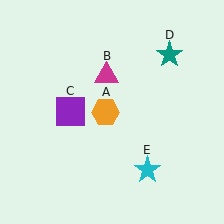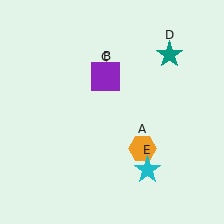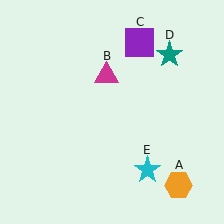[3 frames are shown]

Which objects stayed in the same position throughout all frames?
Magenta triangle (object B) and teal star (object D) and cyan star (object E) remained stationary.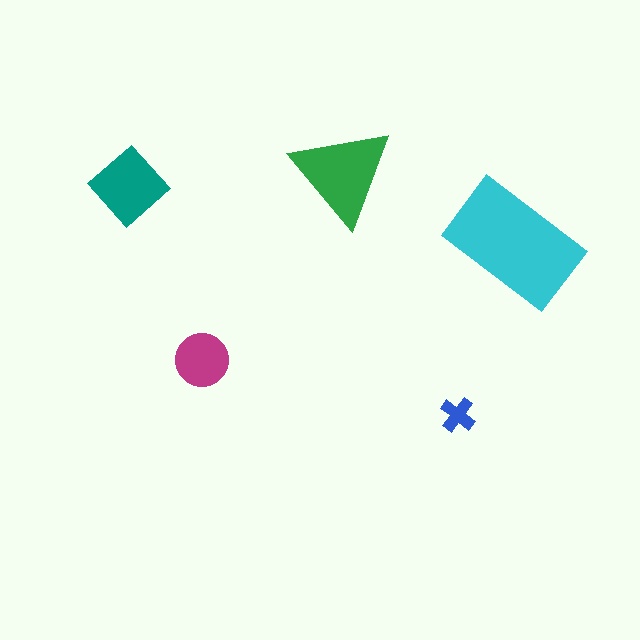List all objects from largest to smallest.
The cyan rectangle, the green triangle, the teal diamond, the magenta circle, the blue cross.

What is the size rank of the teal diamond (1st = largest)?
3rd.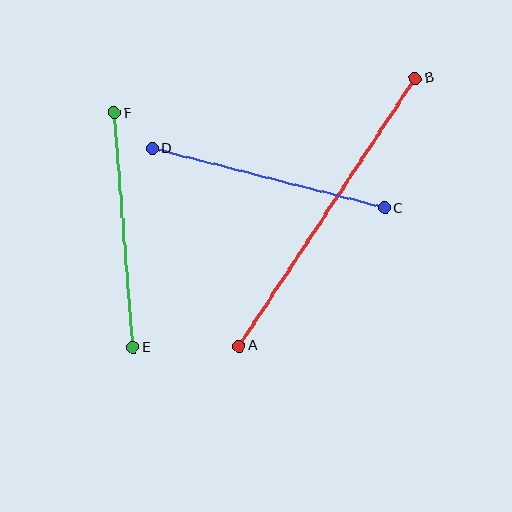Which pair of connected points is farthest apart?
Points A and B are farthest apart.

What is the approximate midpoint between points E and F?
The midpoint is at approximately (124, 230) pixels.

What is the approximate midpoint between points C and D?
The midpoint is at approximately (268, 178) pixels.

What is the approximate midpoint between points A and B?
The midpoint is at approximately (327, 212) pixels.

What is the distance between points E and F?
The distance is approximately 235 pixels.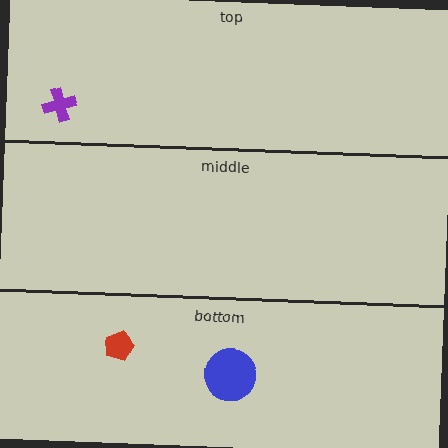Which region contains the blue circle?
The bottom region.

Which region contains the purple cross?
The top region.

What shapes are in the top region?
The purple cross.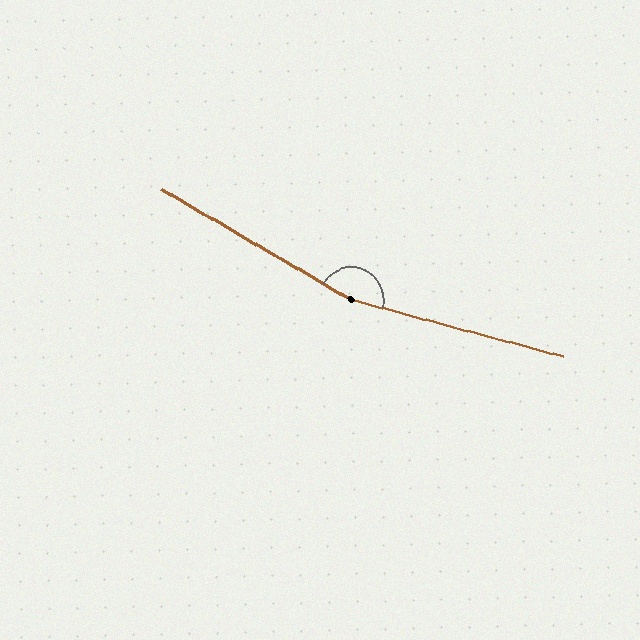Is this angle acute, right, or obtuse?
It is obtuse.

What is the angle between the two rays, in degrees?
Approximately 165 degrees.